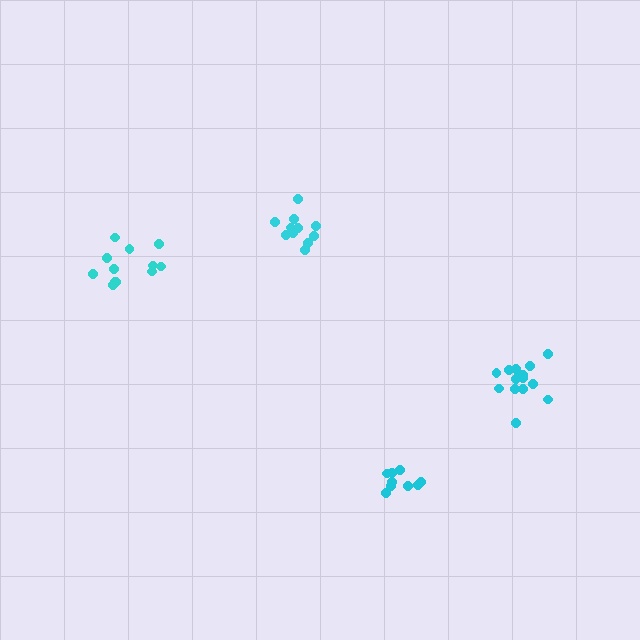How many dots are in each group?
Group 1: 12 dots, Group 2: 11 dots, Group 3: 10 dots, Group 4: 14 dots (47 total).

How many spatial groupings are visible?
There are 4 spatial groupings.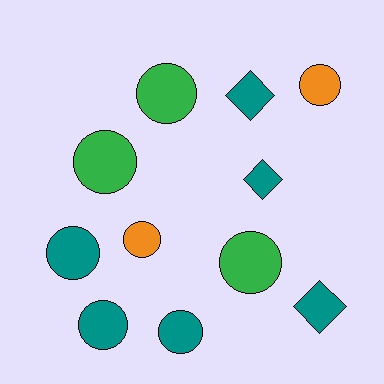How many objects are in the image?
There are 11 objects.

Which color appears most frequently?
Teal, with 6 objects.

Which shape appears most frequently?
Circle, with 8 objects.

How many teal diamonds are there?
There are 3 teal diamonds.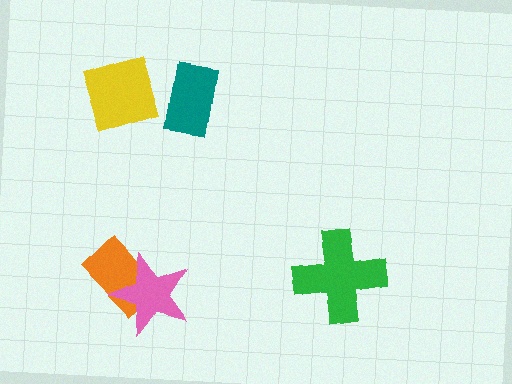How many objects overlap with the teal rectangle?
0 objects overlap with the teal rectangle.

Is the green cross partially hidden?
No, no other shape covers it.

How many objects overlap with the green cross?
0 objects overlap with the green cross.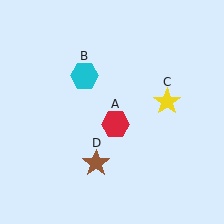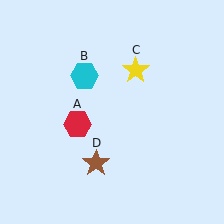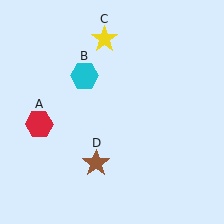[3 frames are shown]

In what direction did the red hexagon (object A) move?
The red hexagon (object A) moved left.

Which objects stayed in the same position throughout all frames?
Cyan hexagon (object B) and brown star (object D) remained stationary.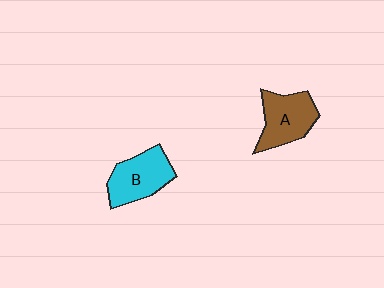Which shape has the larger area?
Shape B (cyan).